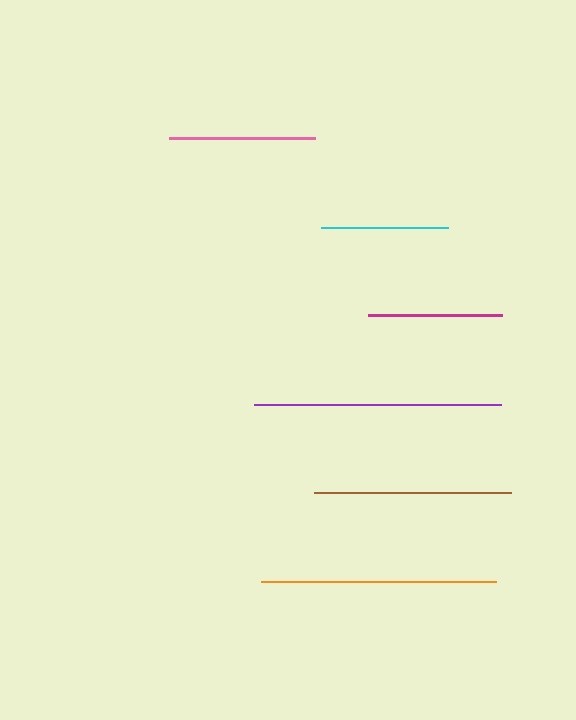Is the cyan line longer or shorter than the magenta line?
The magenta line is longer than the cyan line.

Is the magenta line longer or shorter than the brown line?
The brown line is longer than the magenta line.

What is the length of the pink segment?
The pink segment is approximately 147 pixels long.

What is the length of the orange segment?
The orange segment is approximately 235 pixels long.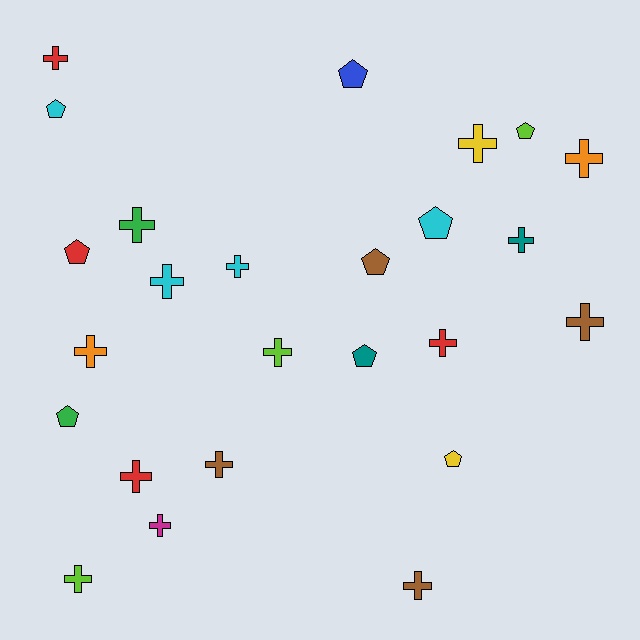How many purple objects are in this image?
There are no purple objects.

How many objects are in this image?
There are 25 objects.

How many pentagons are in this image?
There are 9 pentagons.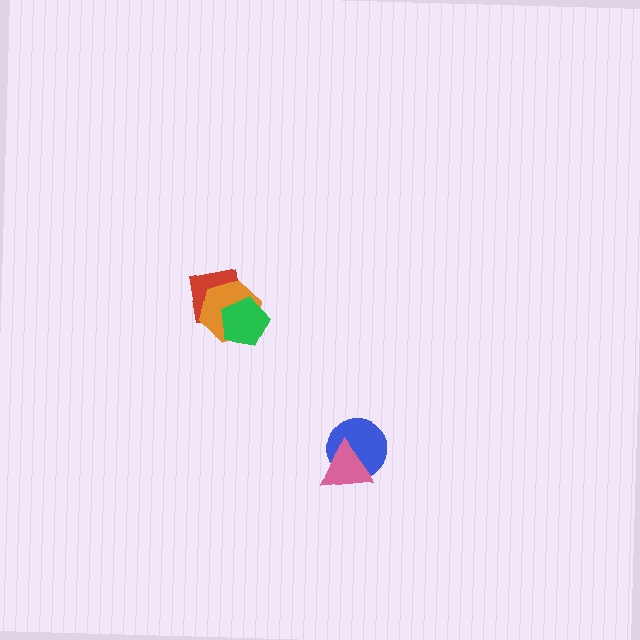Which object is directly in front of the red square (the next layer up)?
The orange hexagon is directly in front of the red square.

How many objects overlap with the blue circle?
1 object overlaps with the blue circle.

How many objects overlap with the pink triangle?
1 object overlaps with the pink triangle.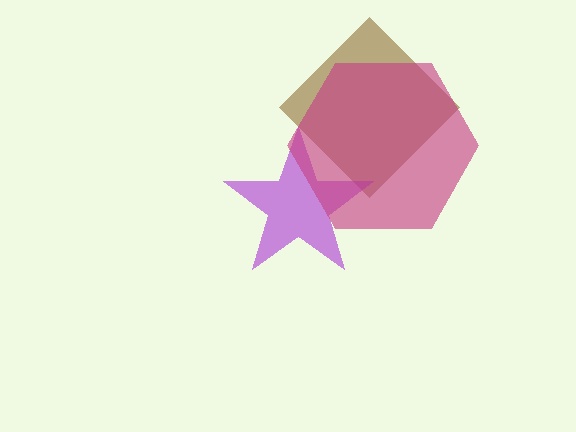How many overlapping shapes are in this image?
There are 3 overlapping shapes in the image.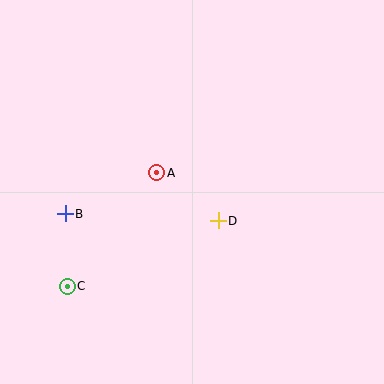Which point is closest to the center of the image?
Point D at (218, 221) is closest to the center.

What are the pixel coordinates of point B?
Point B is at (65, 214).